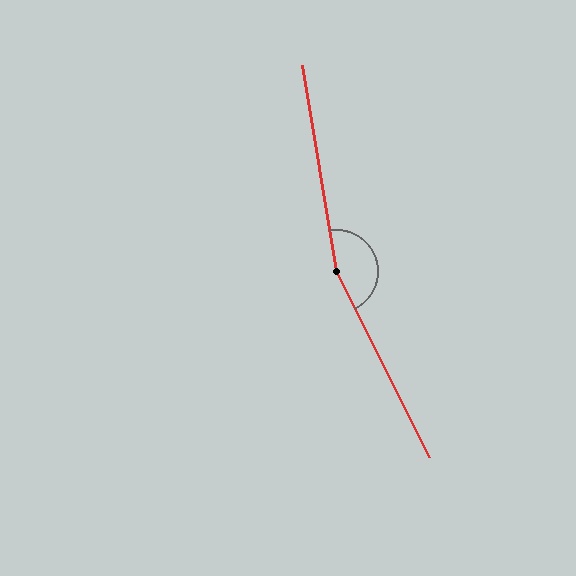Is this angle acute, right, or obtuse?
It is obtuse.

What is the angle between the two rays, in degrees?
Approximately 163 degrees.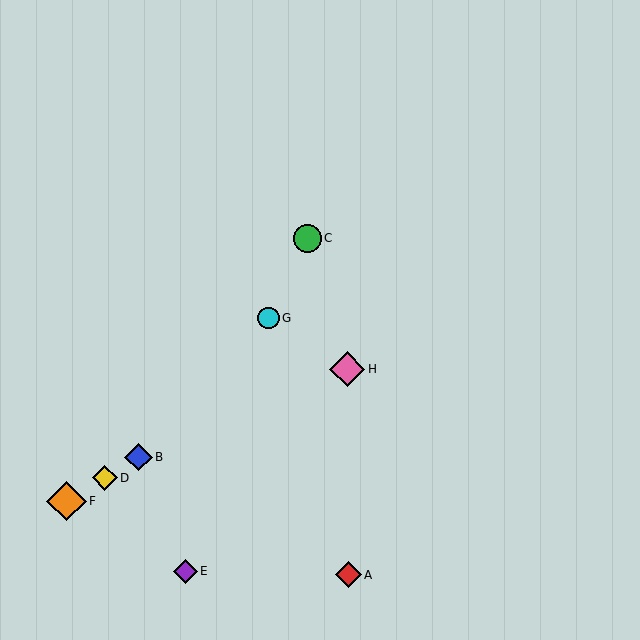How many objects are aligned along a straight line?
3 objects (B, D, F) are aligned along a straight line.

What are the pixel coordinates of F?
Object F is at (67, 501).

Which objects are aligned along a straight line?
Objects B, D, F are aligned along a straight line.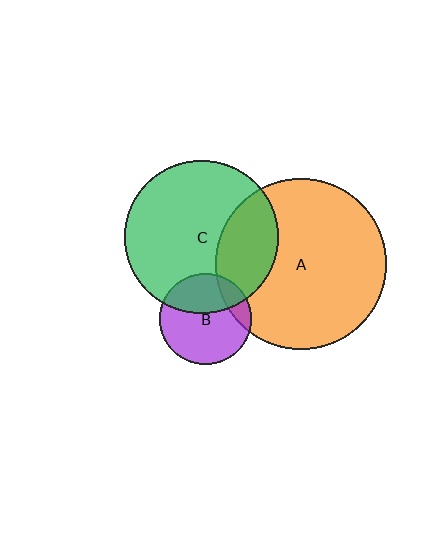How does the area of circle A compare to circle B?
Approximately 3.5 times.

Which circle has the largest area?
Circle A (orange).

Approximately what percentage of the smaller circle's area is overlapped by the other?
Approximately 35%.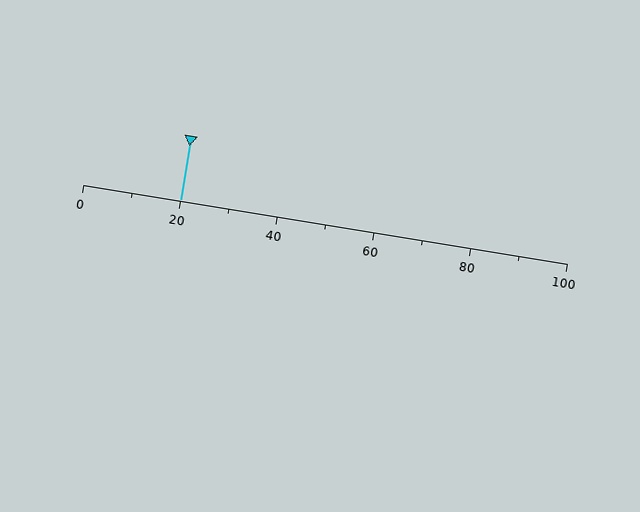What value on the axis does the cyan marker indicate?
The marker indicates approximately 20.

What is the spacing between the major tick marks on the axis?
The major ticks are spaced 20 apart.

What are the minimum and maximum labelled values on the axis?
The axis runs from 0 to 100.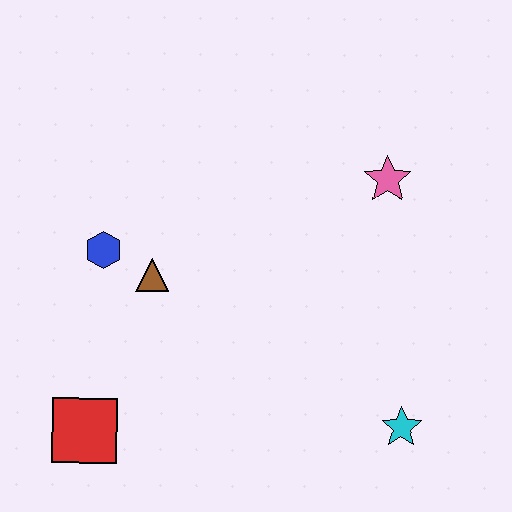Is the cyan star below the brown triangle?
Yes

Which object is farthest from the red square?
The pink star is farthest from the red square.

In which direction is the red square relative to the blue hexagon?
The red square is below the blue hexagon.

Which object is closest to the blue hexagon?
The brown triangle is closest to the blue hexagon.